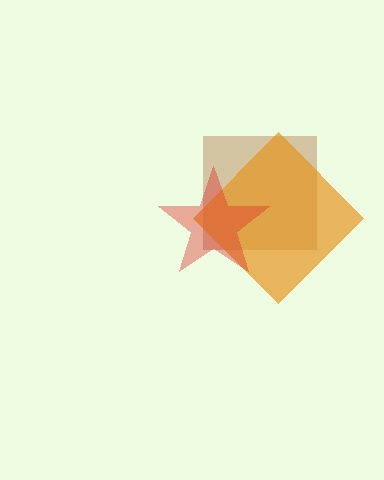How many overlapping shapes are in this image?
There are 3 overlapping shapes in the image.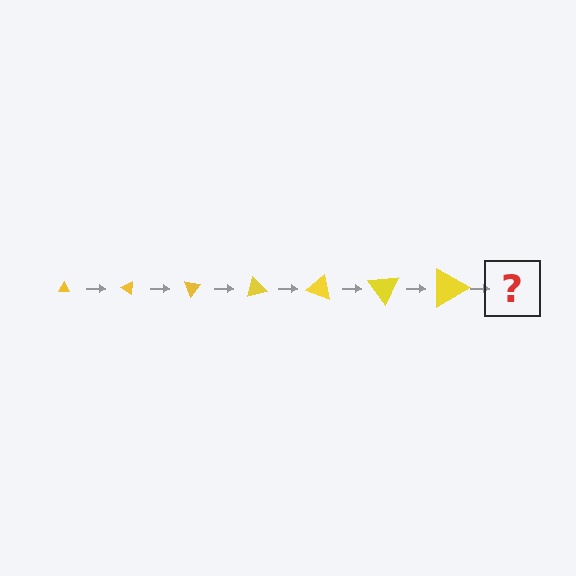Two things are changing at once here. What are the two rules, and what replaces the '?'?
The two rules are that the triangle grows larger each step and it rotates 35 degrees each step. The '?' should be a triangle, larger than the previous one and rotated 245 degrees from the start.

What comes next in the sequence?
The next element should be a triangle, larger than the previous one and rotated 245 degrees from the start.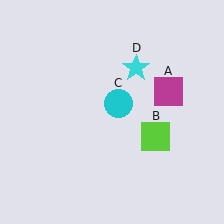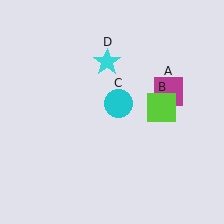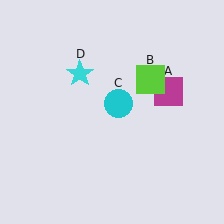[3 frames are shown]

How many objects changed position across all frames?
2 objects changed position: lime square (object B), cyan star (object D).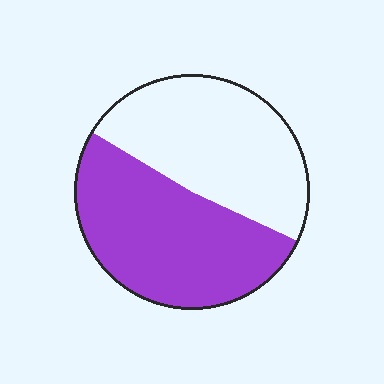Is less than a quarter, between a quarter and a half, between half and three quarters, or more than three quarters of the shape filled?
Between half and three quarters.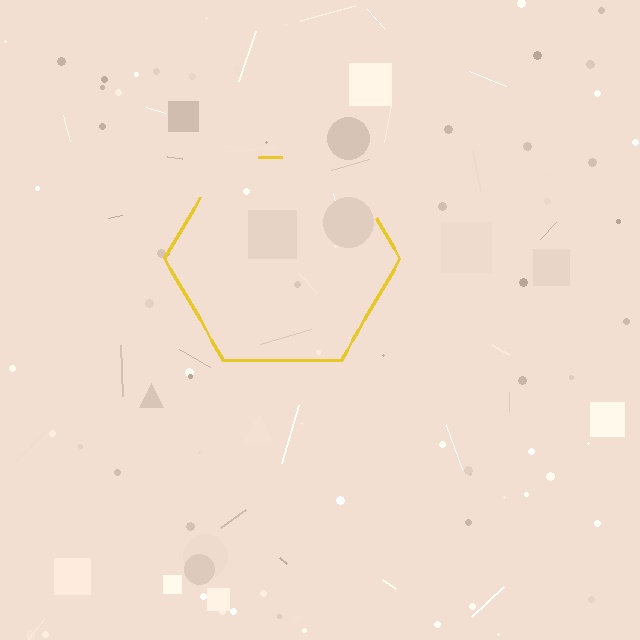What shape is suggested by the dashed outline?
The dashed outline suggests a hexagon.